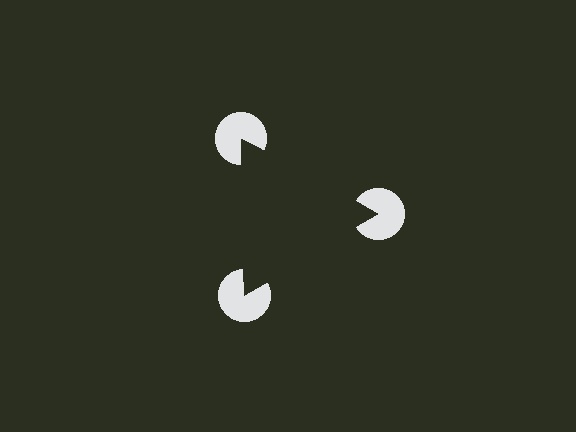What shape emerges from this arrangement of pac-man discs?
An illusory triangle — its edges are inferred from the aligned wedge cuts in the pac-man discs, not physically drawn.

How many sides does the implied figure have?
3 sides.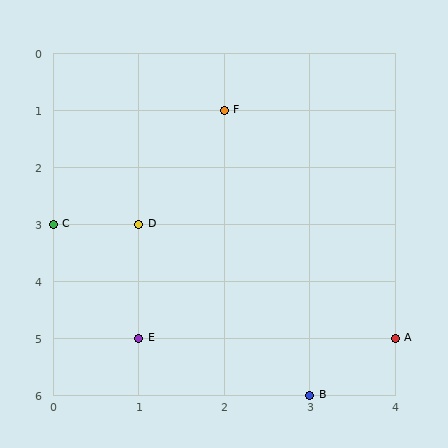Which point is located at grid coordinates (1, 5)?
Point E is at (1, 5).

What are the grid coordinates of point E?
Point E is at grid coordinates (1, 5).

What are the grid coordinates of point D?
Point D is at grid coordinates (1, 3).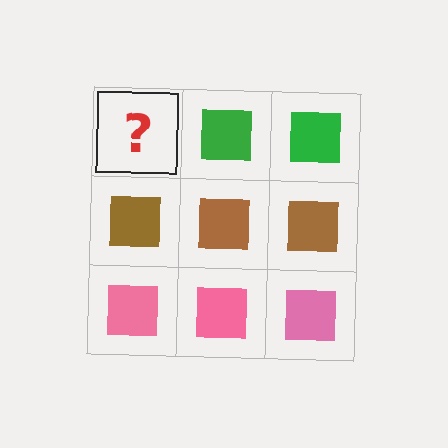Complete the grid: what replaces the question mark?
The question mark should be replaced with a green square.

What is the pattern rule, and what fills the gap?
The rule is that each row has a consistent color. The gap should be filled with a green square.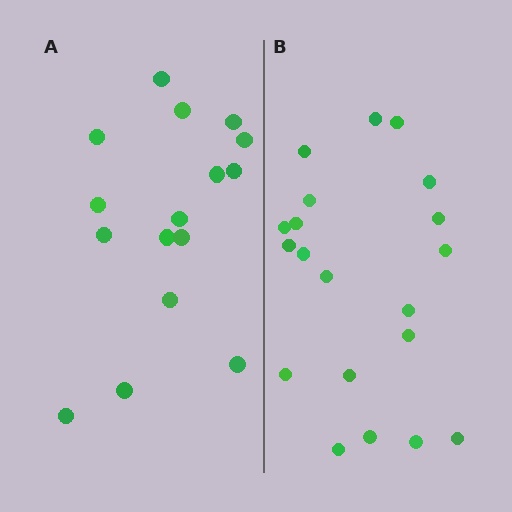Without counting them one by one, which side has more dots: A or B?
Region B (the right region) has more dots.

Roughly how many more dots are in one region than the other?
Region B has about 4 more dots than region A.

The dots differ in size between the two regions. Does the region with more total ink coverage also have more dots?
No. Region A has more total ink coverage because its dots are larger, but region B actually contains more individual dots. Total area can be misleading — the number of items is what matters here.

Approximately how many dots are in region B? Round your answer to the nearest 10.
About 20 dots.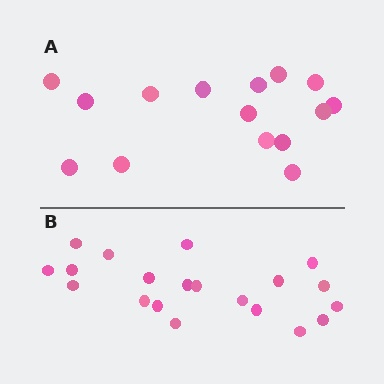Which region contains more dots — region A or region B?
Region B (the bottom region) has more dots.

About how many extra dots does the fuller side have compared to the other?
Region B has about 5 more dots than region A.